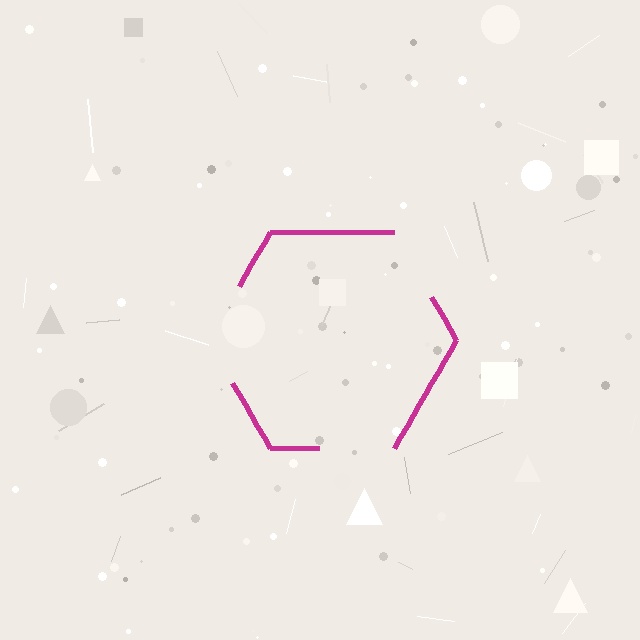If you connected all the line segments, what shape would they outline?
They would outline a hexagon.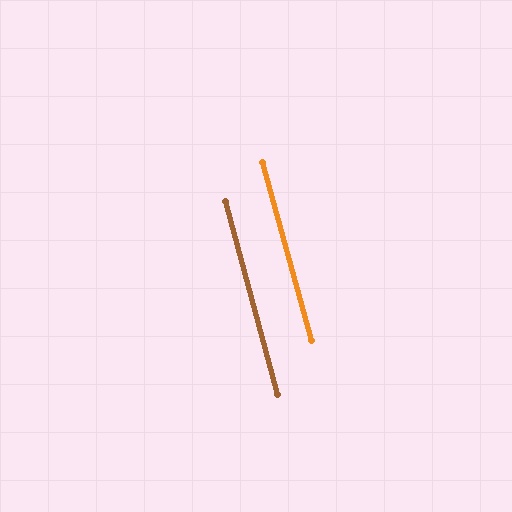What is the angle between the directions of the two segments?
Approximately 0 degrees.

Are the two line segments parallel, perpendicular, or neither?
Parallel — their directions differ by only 0.1°.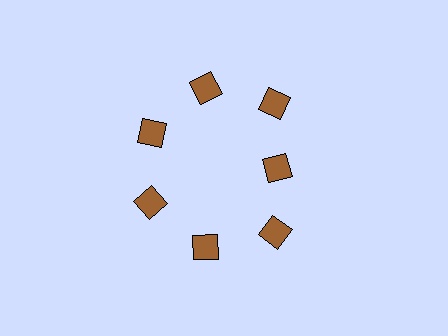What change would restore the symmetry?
The symmetry would be restored by moving it outward, back onto the ring so that all 7 diamonds sit at equal angles and equal distance from the center.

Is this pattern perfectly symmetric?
No. The 7 brown diamonds are arranged in a ring, but one element near the 3 o'clock position is pulled inward toward the center, breaking the 7-fold rotational symmetry.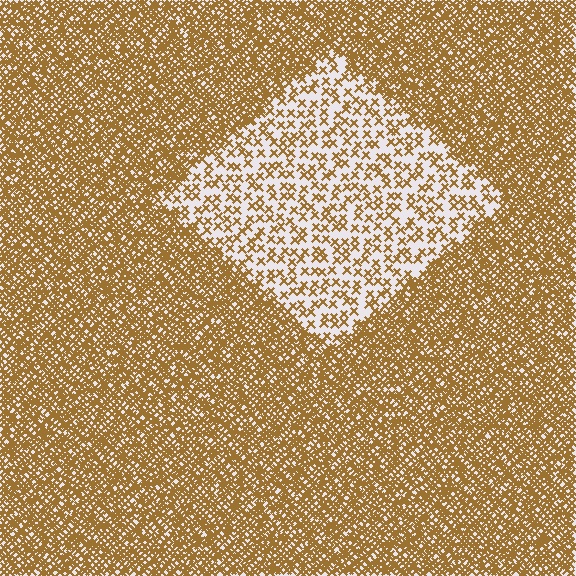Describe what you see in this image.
The image contains small brown elements arranged at two different densities. A diamond-shaped region is visible where the elements are less densely packed than the surrounding area.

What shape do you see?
I see a diamond.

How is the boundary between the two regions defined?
The boundary is defined by a change in element density (approximately 3.0x ratio). All elements are the same color, size, and shape.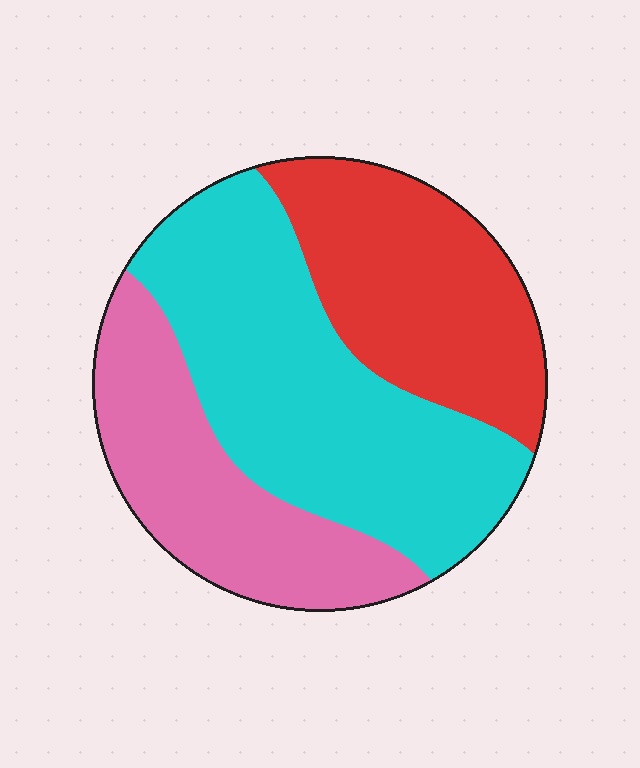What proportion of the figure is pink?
Pink covers 27% of the figure.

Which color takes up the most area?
Cyan, at roughly 45%.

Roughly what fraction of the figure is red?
Red covers 29% of the figure.